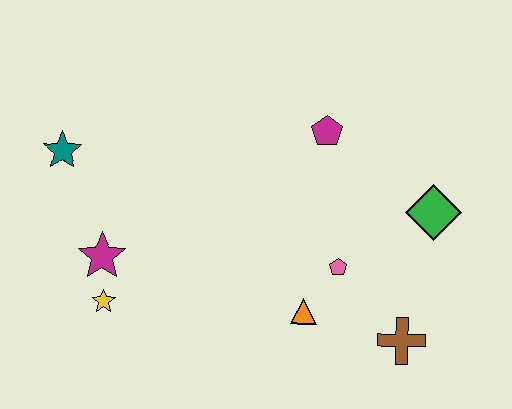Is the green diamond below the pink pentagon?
No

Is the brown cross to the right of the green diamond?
No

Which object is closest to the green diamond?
The pink pentagon is closest to the green diamond.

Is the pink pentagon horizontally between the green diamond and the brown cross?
No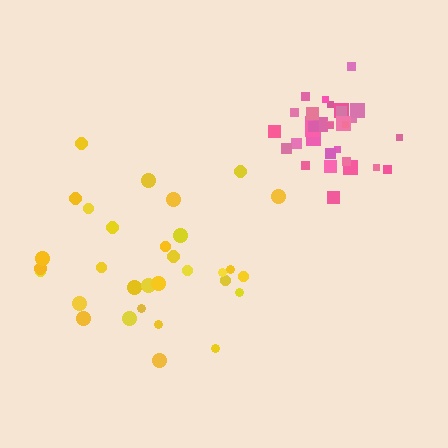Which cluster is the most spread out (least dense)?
Yellow.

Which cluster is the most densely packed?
Pink.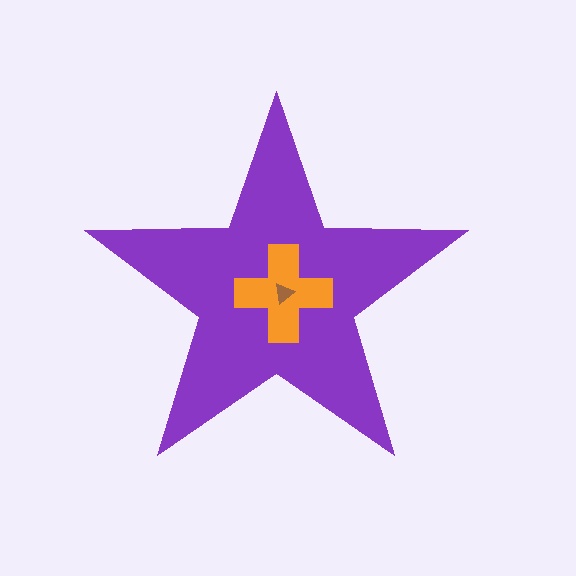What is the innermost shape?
The brown triangle.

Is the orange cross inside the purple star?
Yes.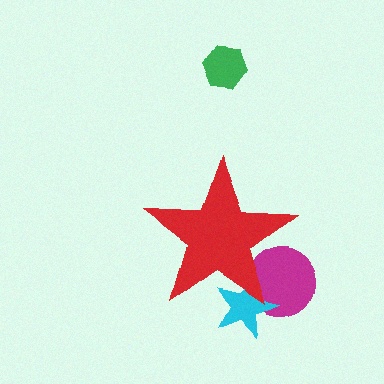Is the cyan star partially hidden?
Yes, the cyan star is partially hidden behind the red star.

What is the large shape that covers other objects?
A red star.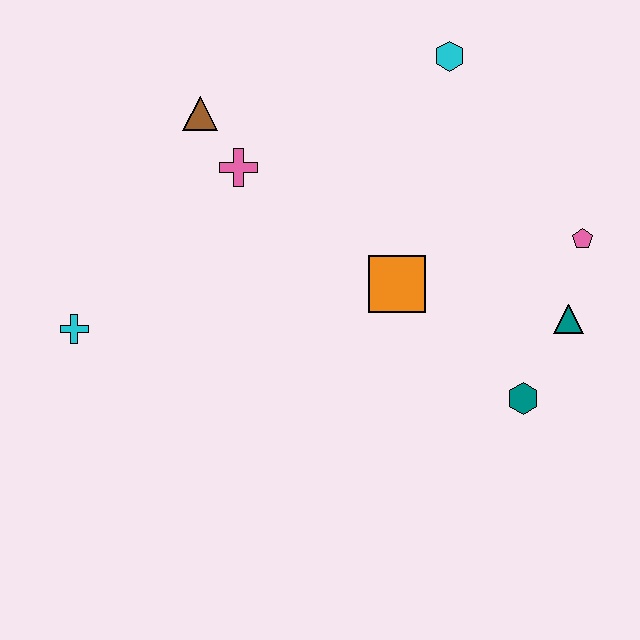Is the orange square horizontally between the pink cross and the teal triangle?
Yes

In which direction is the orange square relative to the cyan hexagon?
The orange square is below the cyan hexagon.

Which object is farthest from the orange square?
The cyan cross is farthest from the orange square.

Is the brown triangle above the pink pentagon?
Yes